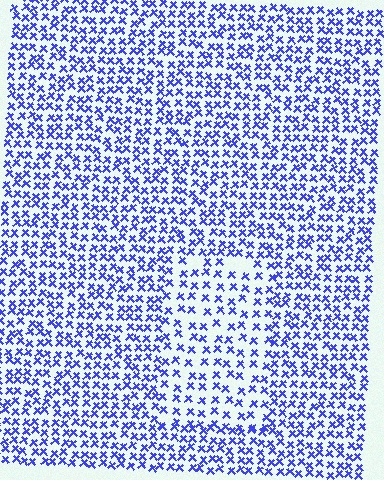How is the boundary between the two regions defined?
The boundary is defined by a change in element density (approximately 1.7x ratio). All elements are the same color, size, and shape.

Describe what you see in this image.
The image contains small blue elements arranged at two different densities. A rectangle-shaped region is visible where the elements are less densely packed than the surrounding area.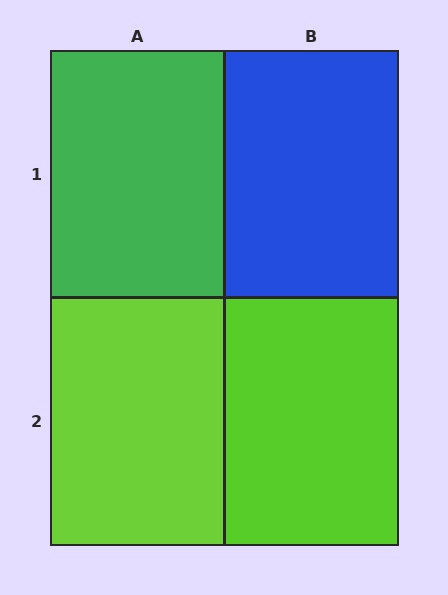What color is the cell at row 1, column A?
Green.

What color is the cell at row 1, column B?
Blue.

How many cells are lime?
2 cells are lime.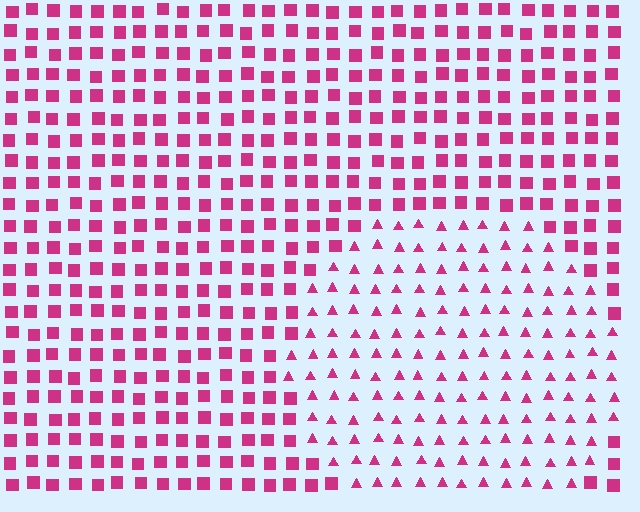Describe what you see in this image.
The image is filled with small magenta elements arranged in a uniform grid. A circle-shaped region contains triangles, while the surrounding area contains squares. The boundary is defined purely by the change in element shape.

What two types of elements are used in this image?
The image uses triangles inside the circle region and squares outside it.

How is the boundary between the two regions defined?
The boundary is defined by a change in element shape: triangles inside vs. squares outside. All elements share the same color and spacing.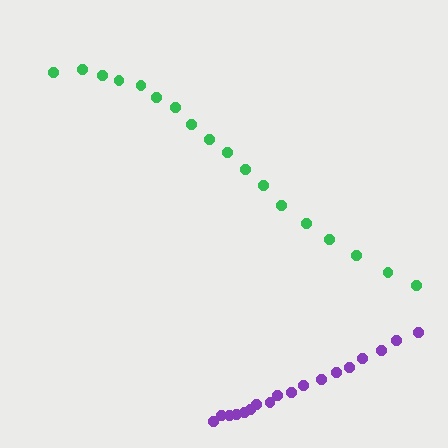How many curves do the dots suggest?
There are 2 distinct paths.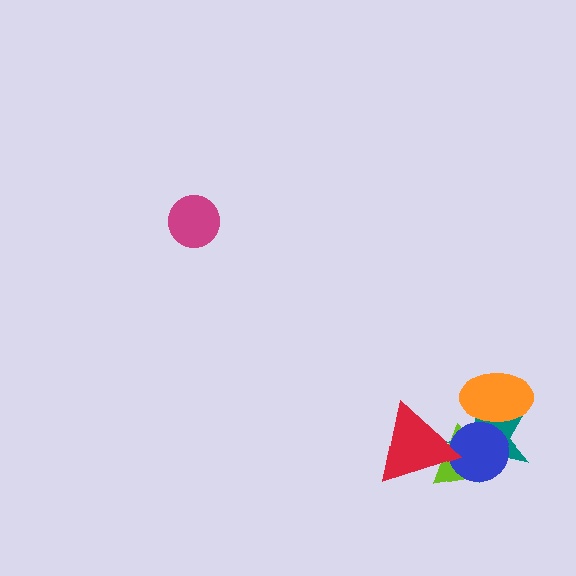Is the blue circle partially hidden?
Yes, it is partially covered by another shape.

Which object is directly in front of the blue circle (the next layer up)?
The orange ellipse is directly in front of the blue circle.